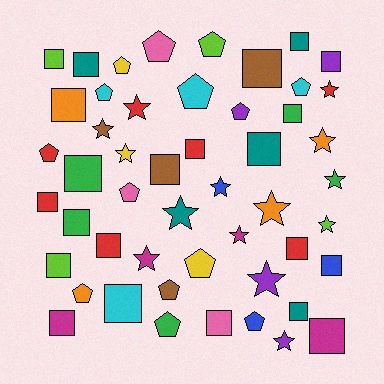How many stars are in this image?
There are 14 stars.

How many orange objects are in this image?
There are 4 orange objects.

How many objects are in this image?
There are 50 objects.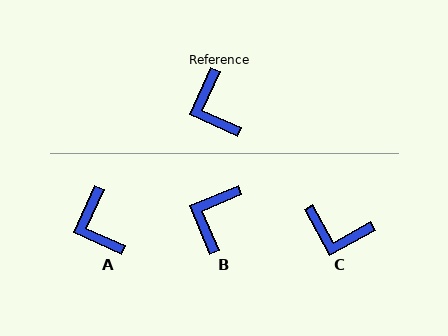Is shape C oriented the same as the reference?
No, it is off by about 54 degrees.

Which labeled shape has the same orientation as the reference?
A.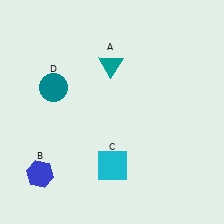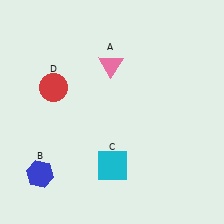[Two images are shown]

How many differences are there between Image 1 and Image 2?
There are 2 differences between the two images.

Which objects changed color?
A changed from teal to pink. D changed from teal to red.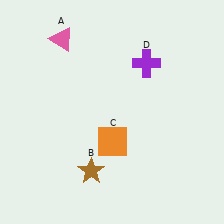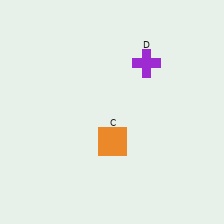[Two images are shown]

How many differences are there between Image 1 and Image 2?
There are 2 differences between the two images.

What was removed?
The pink triangle (A), the brown star (B) were removed in Image 2.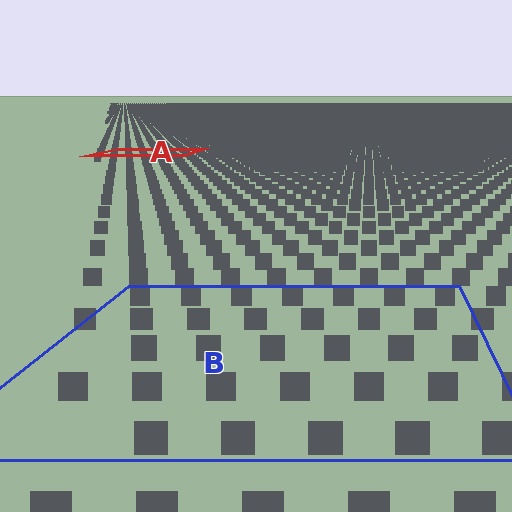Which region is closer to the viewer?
Region B is closer. The texture elements there are larger and more spread out.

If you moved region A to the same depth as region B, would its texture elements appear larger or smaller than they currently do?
They would appear larger. At a closer depth, the same texture elements are projected at a bigger on-screen size.